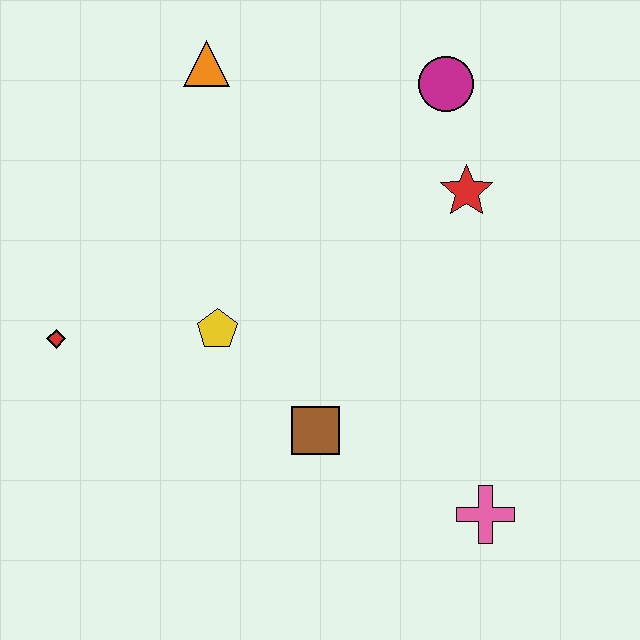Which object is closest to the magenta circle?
The red star is closest to the magenta circle.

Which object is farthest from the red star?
The red diamond is farthest from the red star.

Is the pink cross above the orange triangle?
No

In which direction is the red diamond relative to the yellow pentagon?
The red diamond is to the left of the yellow pentagon.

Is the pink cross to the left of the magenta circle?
No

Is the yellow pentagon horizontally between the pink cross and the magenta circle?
No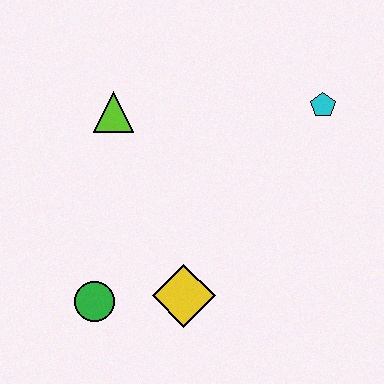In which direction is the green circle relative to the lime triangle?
The green circle is below the lime triangle.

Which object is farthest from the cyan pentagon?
The green circle is farthest from the cyan pentagon.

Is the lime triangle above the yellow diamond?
Yes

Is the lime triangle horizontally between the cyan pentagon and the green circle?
Yes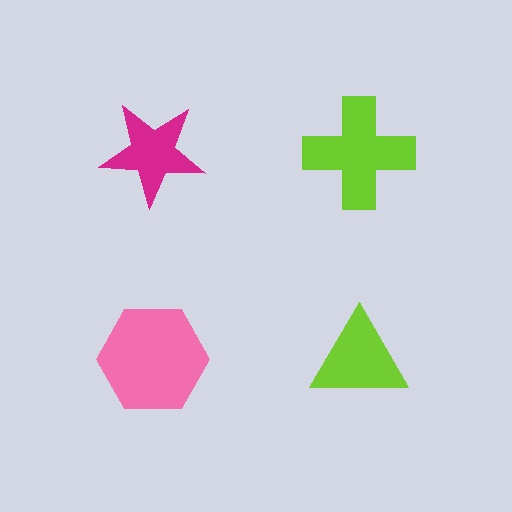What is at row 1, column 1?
A magenta star.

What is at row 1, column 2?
A lime cross.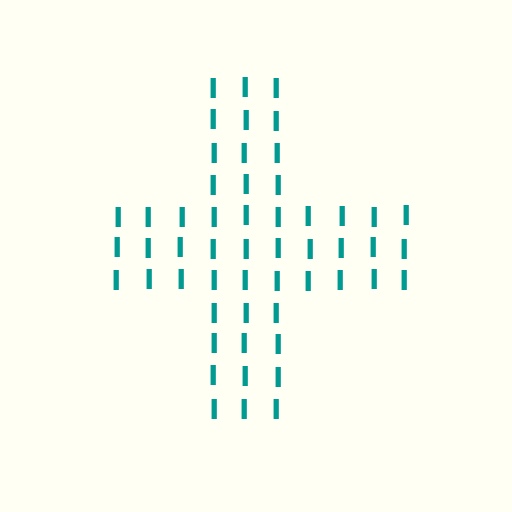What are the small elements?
The small elements are letter I's.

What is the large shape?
The large shape is a cross.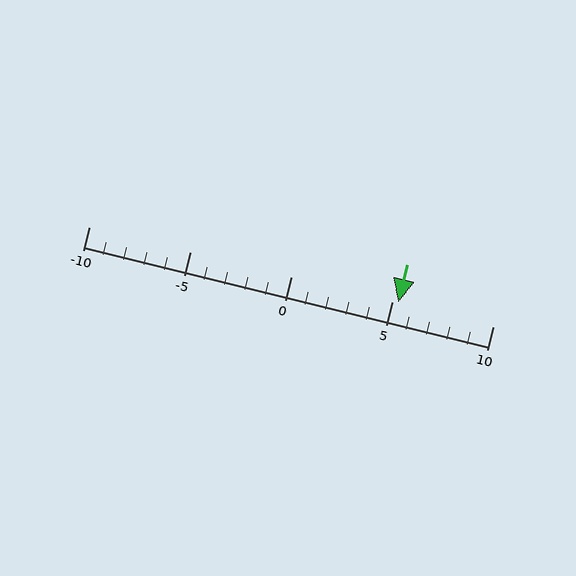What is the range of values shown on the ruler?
The ruler shows values from -10 to 10.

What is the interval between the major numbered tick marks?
The major tick marks are spaced 5 units apart.